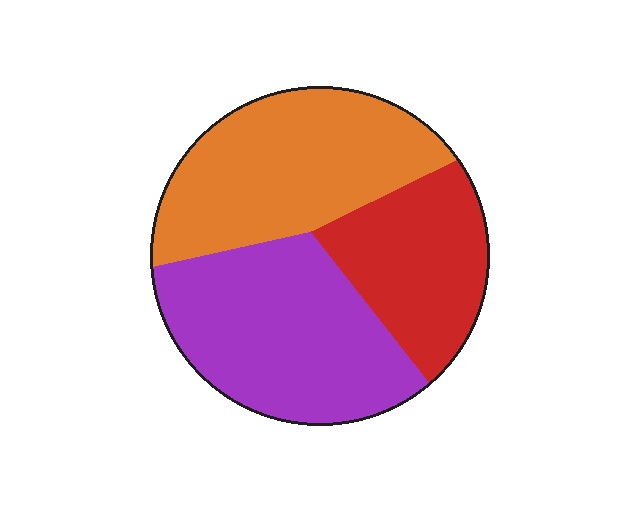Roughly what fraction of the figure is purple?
Purple covers around 40% of the figure.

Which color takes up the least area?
Red, at roughly 25%.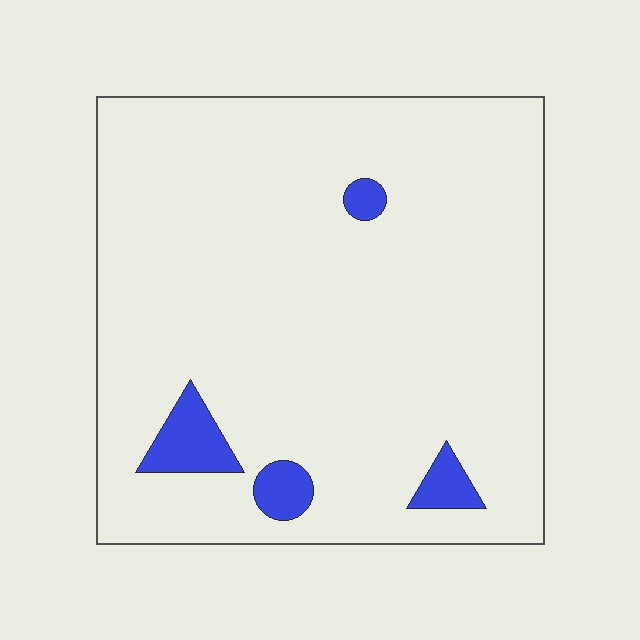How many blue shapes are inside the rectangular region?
4.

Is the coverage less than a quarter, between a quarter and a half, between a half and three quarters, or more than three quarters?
Less than a quarter.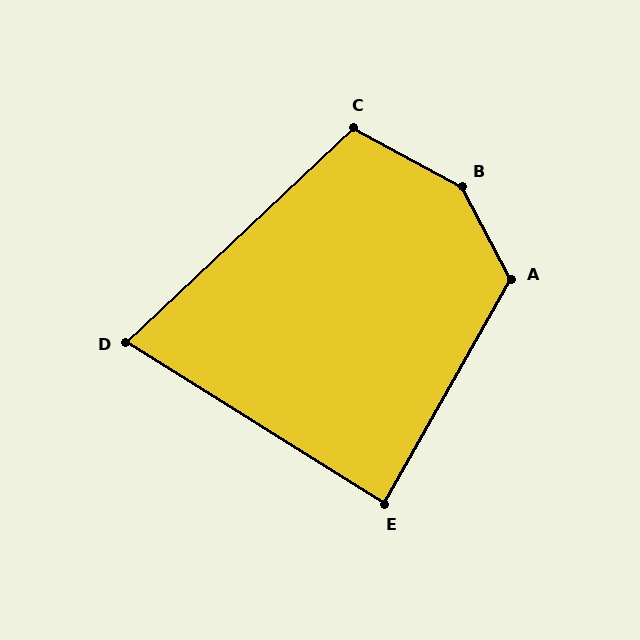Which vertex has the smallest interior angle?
D, at approximately 75 degrees.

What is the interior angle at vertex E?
Approximately 87 degrees (approximately right).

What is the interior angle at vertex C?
Approximately 108 degrees (obtuse).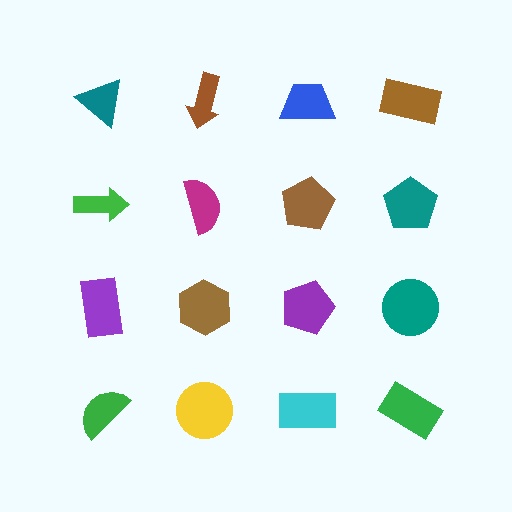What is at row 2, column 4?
A teal pentagon.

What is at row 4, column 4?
A green rectangle.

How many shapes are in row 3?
4 shapes.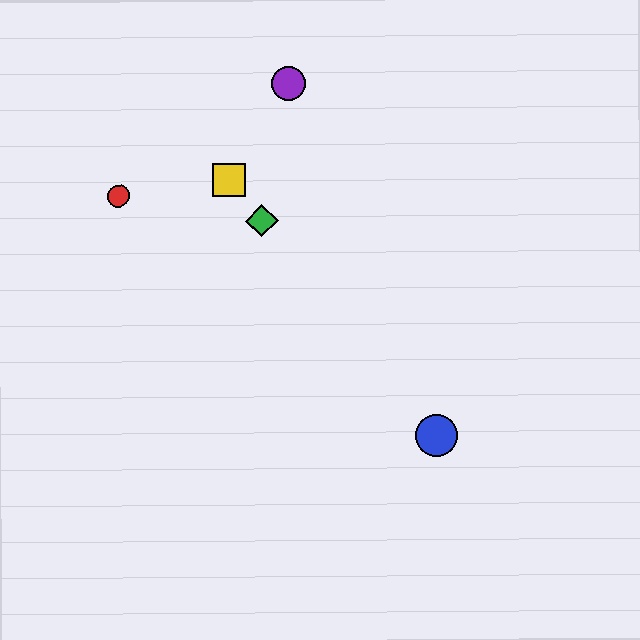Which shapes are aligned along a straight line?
The blue circle, the green diamond, the yellow square are aligned along a straight line.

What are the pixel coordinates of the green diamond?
The green diamond is at (262, 221).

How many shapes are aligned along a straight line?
3 shapes (the blue circle, the green diamond, the yellow square) are aligned along a straight line.